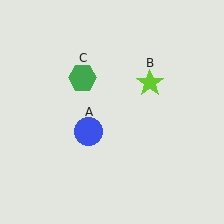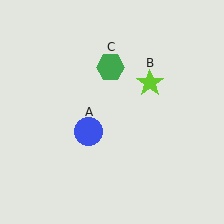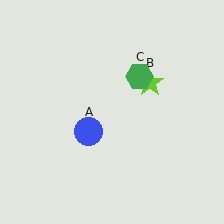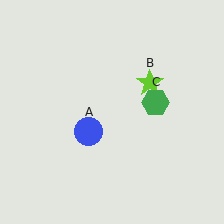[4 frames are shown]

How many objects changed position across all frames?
1 object changed position: green hexagon (object C).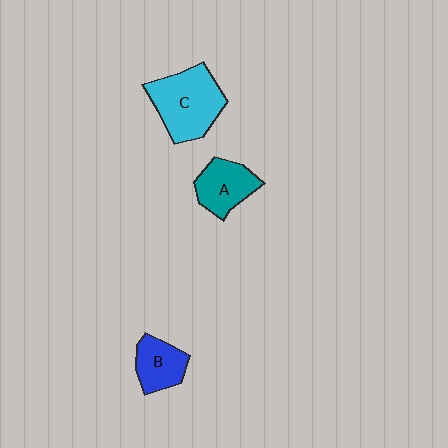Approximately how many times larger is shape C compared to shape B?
Approximately 1.8 times.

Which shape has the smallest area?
Shape B (blue).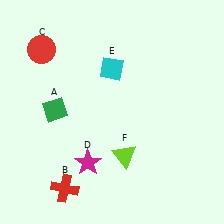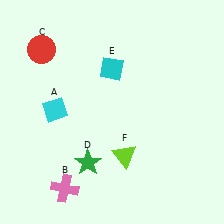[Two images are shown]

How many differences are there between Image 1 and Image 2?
There are 3 differences between the two images.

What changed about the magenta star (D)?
In Image 1, D is magenta. In Image 2, it changed to green.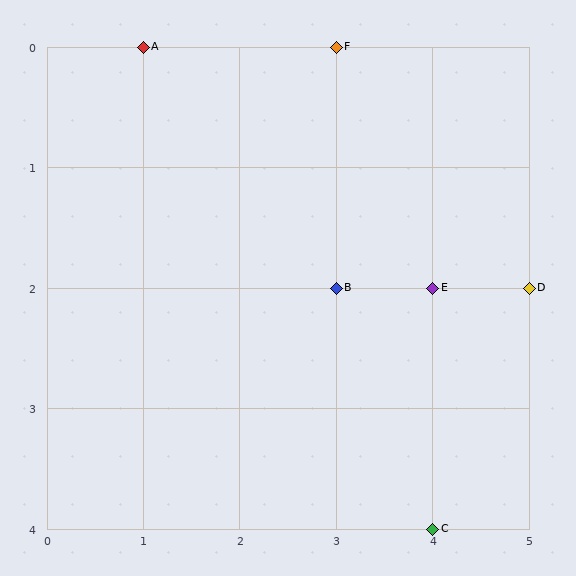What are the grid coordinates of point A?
Point A is at grid coordinates (1, 0).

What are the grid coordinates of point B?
Point B is at grid coordinates (3, 2).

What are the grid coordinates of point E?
Point E is at grid coordinates (4, 2).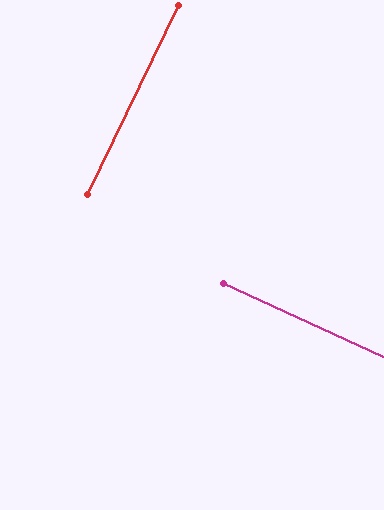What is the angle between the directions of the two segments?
Approximately 89 degrees.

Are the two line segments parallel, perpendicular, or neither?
Perpendicular — they meet at approximately 89°.